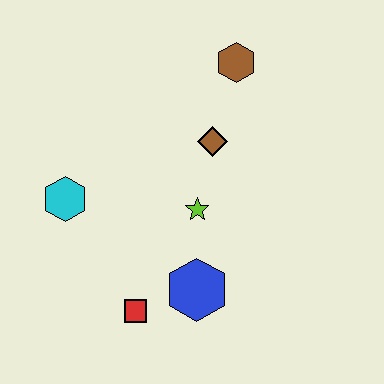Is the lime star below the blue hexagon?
No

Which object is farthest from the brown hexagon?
The red square is farthest from the brown hexagon.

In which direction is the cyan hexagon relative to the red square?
The cyan hexagon is above the red square.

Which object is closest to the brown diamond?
The lime star is closest to the brown diamond.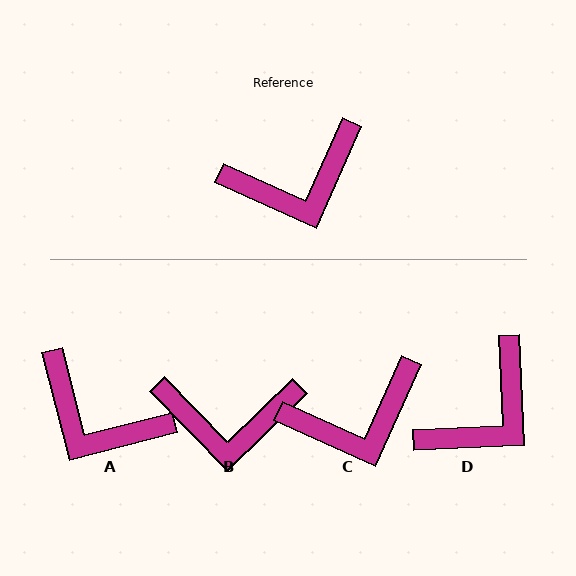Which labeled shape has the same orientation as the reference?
C.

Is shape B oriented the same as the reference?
No, it is off by about 22 degrees.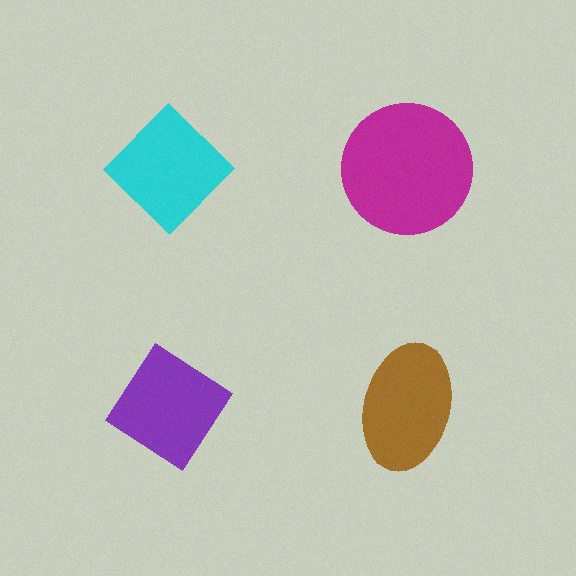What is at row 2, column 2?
A brown ellipse.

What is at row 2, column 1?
A purple diamond.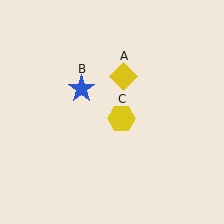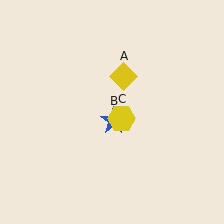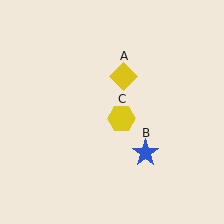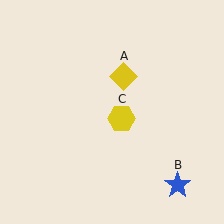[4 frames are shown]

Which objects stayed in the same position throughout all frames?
Yellow diamond (object A) and yellow hexagon (object C) remained stationary.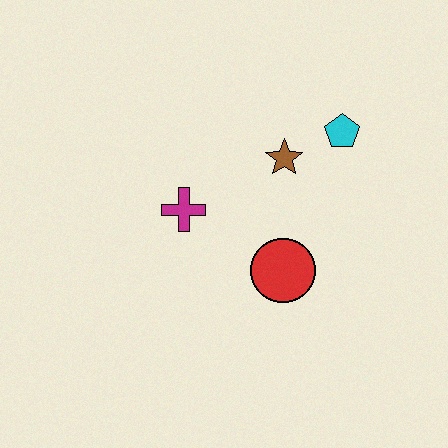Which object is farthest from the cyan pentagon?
The magenta cross is farthest from the cyan pentagon.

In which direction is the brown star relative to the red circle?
The brown star is above the red circle.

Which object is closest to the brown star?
The cyan pentagon is closest to the brown star.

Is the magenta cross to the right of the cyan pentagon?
No